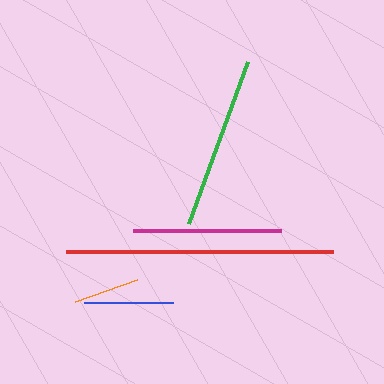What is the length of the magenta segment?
The magenta segment is approximately 149 pixels long.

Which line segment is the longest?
The red line is the longest at approximately 267 pixels.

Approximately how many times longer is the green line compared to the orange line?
The green line is approximately 2.6 times the length of the orange line.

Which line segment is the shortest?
The orange line is the shortest at approximately 66 pixels.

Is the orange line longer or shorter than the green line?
The green line is longer than the orange line.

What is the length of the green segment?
The green segment is approximately 173 pixels long.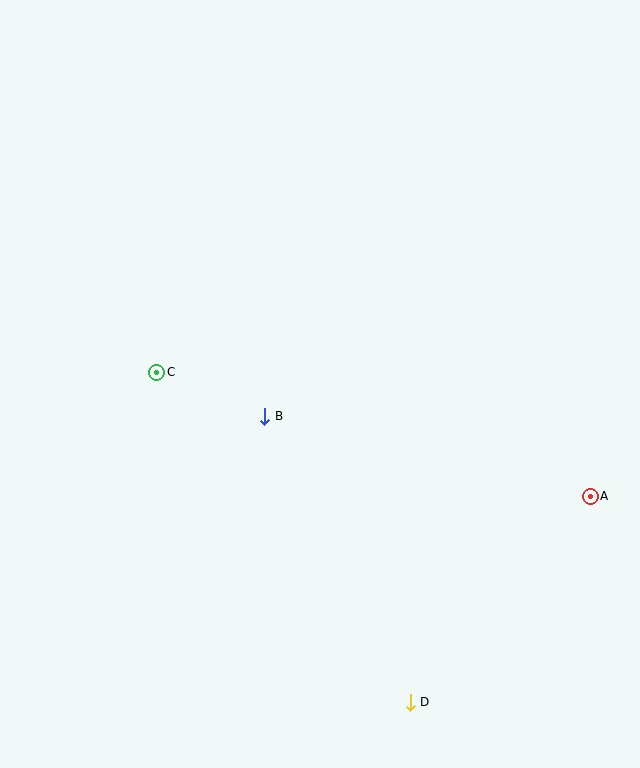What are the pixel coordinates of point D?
Point D is at (410, 702).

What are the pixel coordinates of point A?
Point A is at (590, 496).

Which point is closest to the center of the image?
Point B at (265, 416) is closest to the center.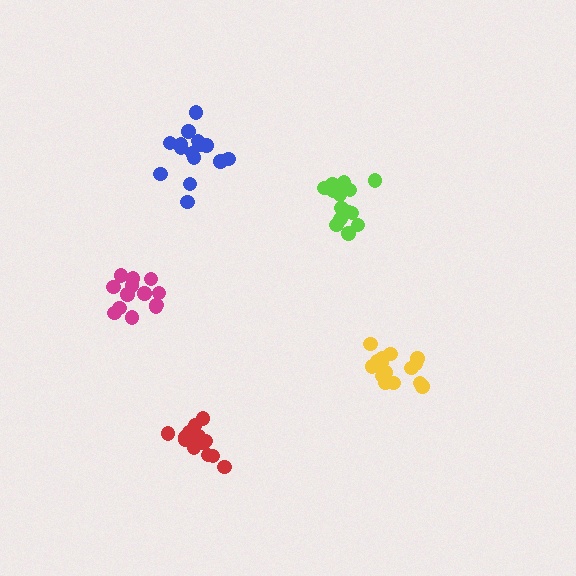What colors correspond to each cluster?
The clusters are colored: lime, red, magenta, blue, yellow.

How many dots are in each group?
Group 1: 17 dots, Group 2: 15 dots, Group 3: 13 dots, Group 4: 15 dots, Group 5: 16 dots (76 total).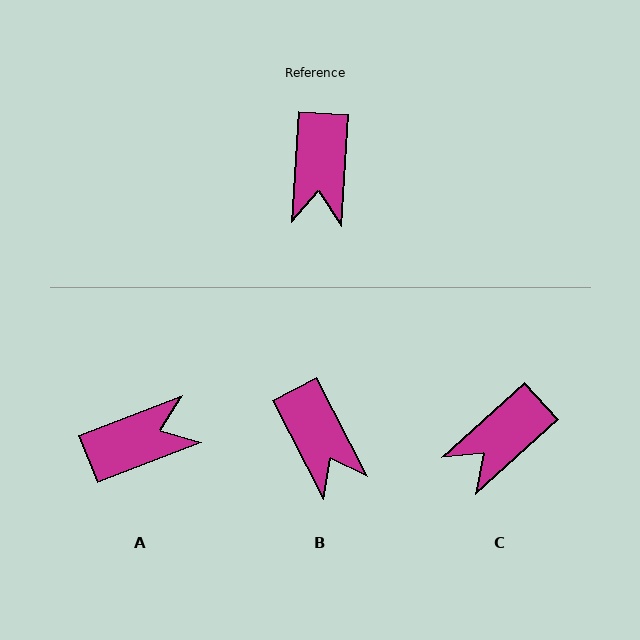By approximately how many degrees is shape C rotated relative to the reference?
Approximately 44 degrees clockwise.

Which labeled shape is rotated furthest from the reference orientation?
A, about 115 degrees away.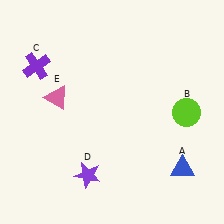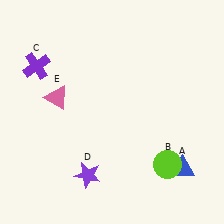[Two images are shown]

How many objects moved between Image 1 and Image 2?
1 object moved between the two images.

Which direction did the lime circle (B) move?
The lime circle (B) moved down.